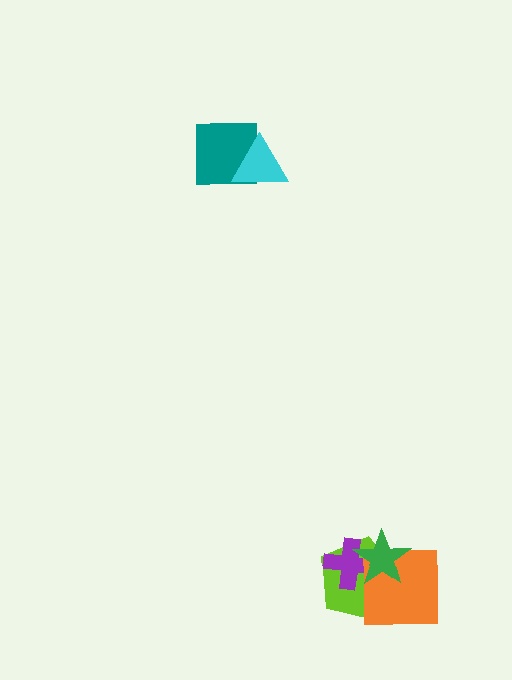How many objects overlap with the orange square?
2 objects overlap with the orange square.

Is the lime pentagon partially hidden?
Yes, it is partially covered by another shape.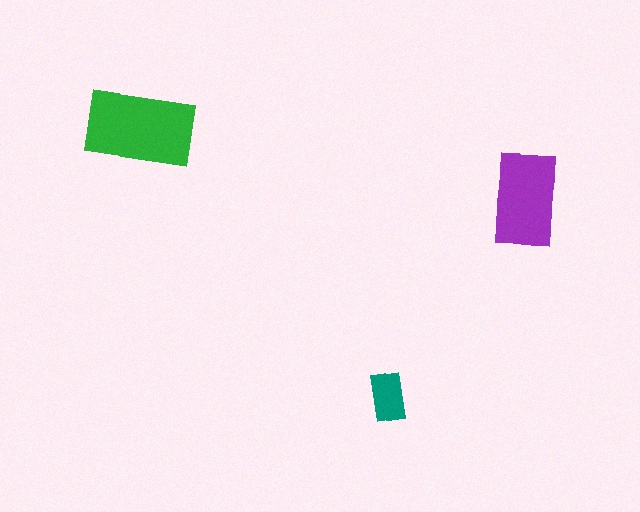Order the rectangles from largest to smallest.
the green one, the purple one, the teal one.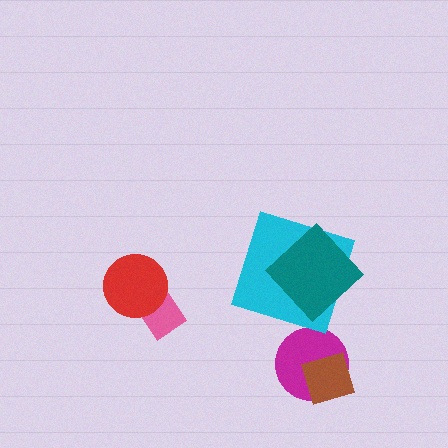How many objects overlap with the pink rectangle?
1 object overlaps with the pink rectangle.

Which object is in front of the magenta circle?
The brown diamond is in front of the magenta circle.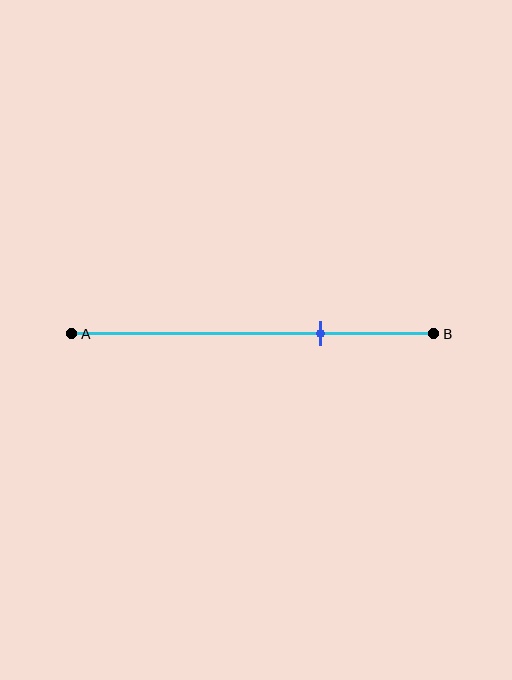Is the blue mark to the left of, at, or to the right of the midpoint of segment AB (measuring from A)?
The blue mark is to the right of the midpoint of segment AB.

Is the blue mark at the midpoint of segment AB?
No, the mark is at about 70% from A, not at the 50% midpoint.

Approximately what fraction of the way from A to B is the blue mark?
The blue mark is approximately 70% of the way from A to B.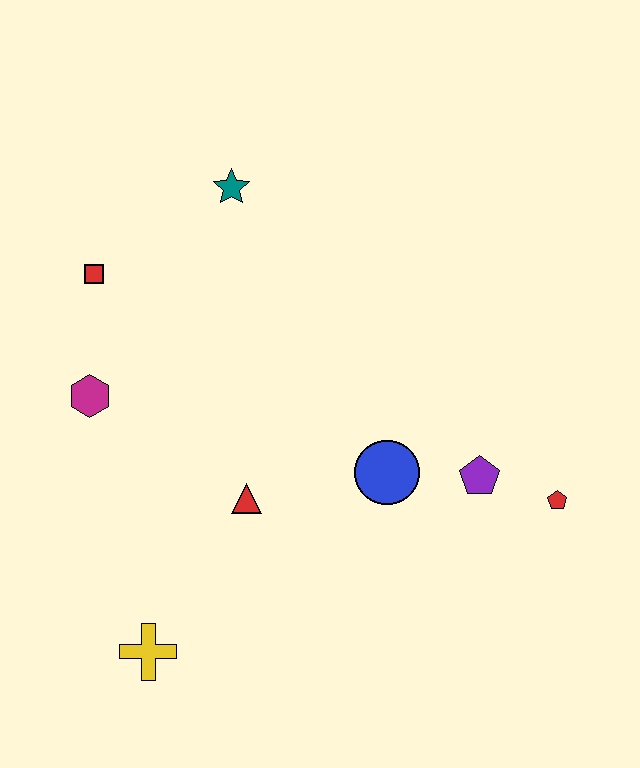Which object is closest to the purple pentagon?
The red pentagon is closest to the purple pentagon.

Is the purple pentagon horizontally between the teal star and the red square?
No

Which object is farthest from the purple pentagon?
The red square is farthest from the purple pentagon.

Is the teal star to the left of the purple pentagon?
Yes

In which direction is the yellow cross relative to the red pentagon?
The yellow cross is to the left of the red pentagon.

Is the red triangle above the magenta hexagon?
No